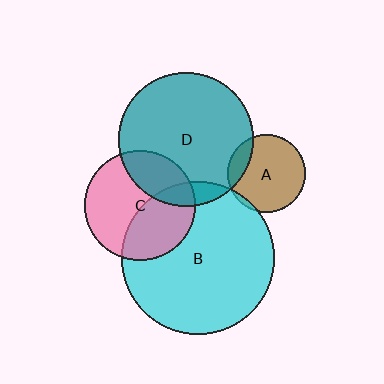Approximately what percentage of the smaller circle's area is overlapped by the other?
Approximately 5%.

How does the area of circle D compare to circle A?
Approximately 3.0 times.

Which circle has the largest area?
Circle B (cyan).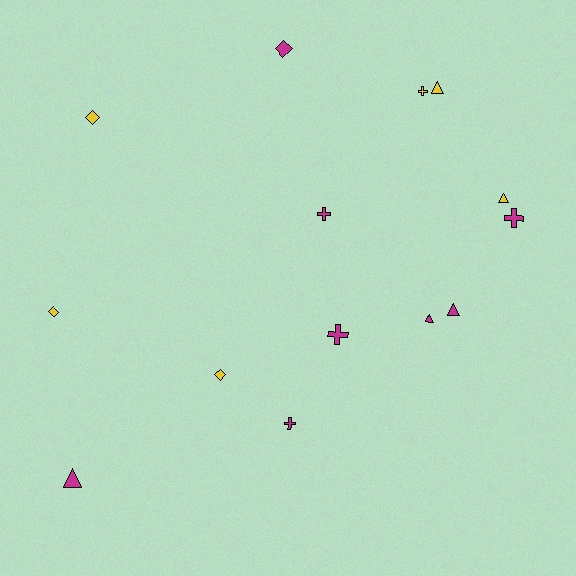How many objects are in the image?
There are 14 objects.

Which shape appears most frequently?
Triangle, with 5 objects.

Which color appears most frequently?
Magenta, with 8 objects.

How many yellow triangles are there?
There are 2 yellow triangles.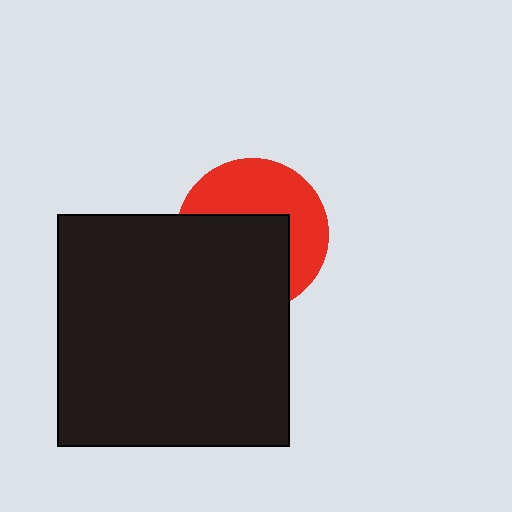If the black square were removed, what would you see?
You would see the complete red circle.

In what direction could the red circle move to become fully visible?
The red circle could move up. That would shift it out from behind the black square entirely.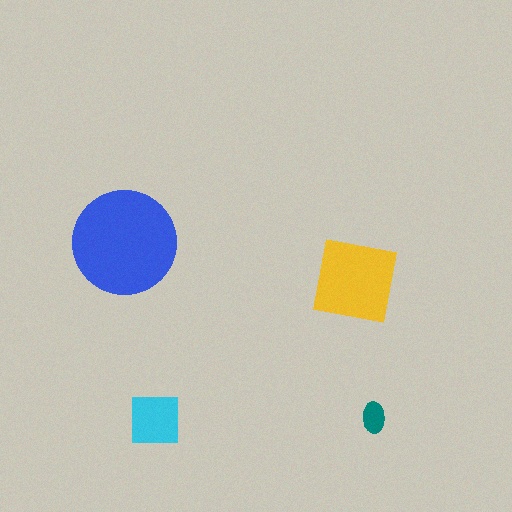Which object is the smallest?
The teal ellipse.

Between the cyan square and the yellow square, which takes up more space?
The yellow square.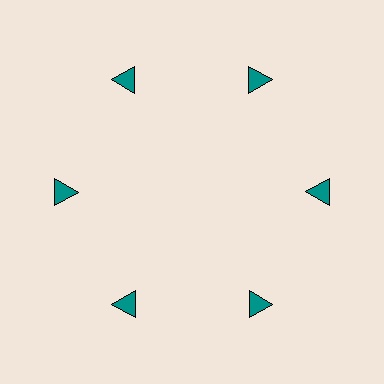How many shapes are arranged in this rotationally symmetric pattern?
There are 6 shapes, arranged in 6 groups of 1.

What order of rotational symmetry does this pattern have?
This pattern has 6-fold rotational symmetry.